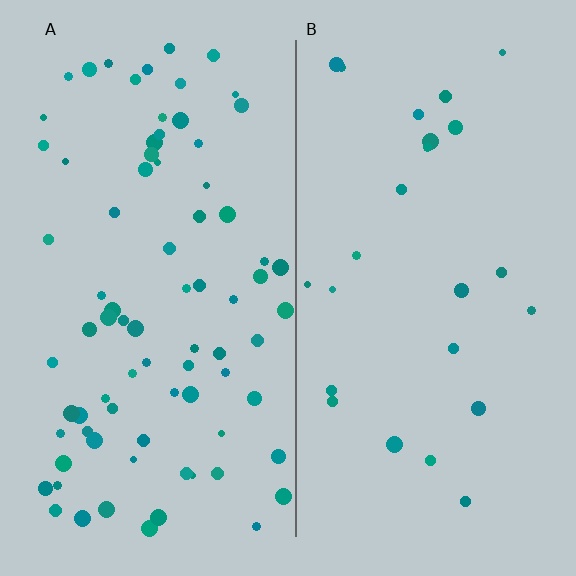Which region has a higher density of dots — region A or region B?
A (the left).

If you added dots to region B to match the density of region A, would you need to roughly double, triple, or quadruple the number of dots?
Approximately triple.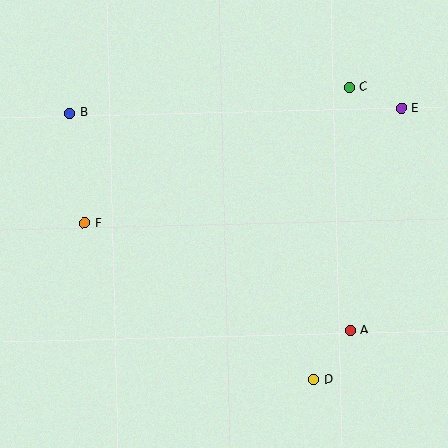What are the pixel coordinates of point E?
Point E is at (401, 108).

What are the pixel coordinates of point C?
Point C is at (349, 87).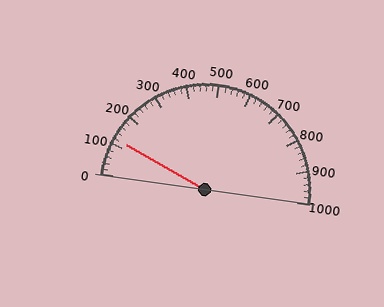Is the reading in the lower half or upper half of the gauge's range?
The reading is in the lower half of the range (0 to 1000).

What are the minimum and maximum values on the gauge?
The gauge ranges from 0 to 1000.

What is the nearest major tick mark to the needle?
The nearest major tick mark is 100.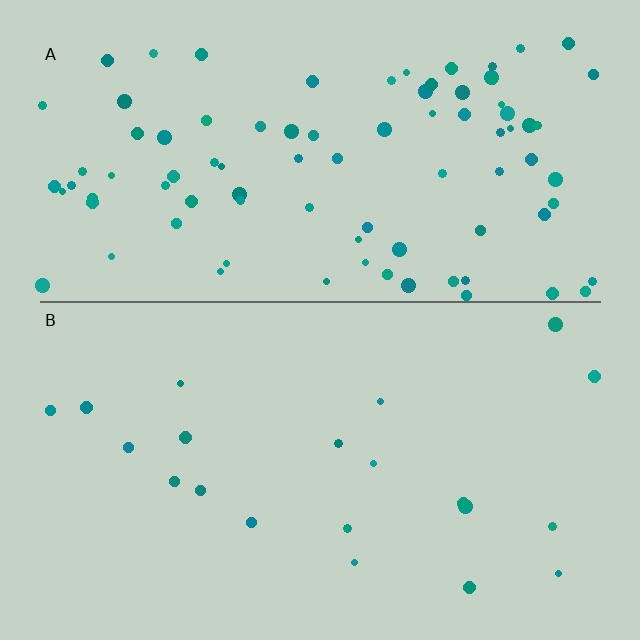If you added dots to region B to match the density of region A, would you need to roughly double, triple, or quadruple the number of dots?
Approximately quadruple.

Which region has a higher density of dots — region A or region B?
A (the top).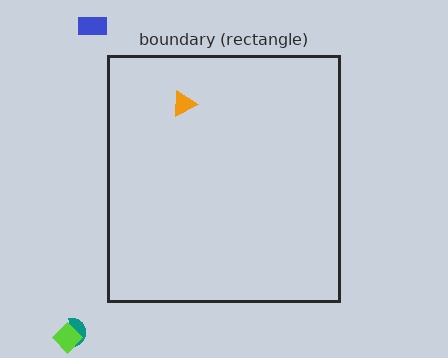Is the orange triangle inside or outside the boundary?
Inside.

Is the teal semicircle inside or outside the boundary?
Outside.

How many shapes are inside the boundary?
1 inside, 3 outside.